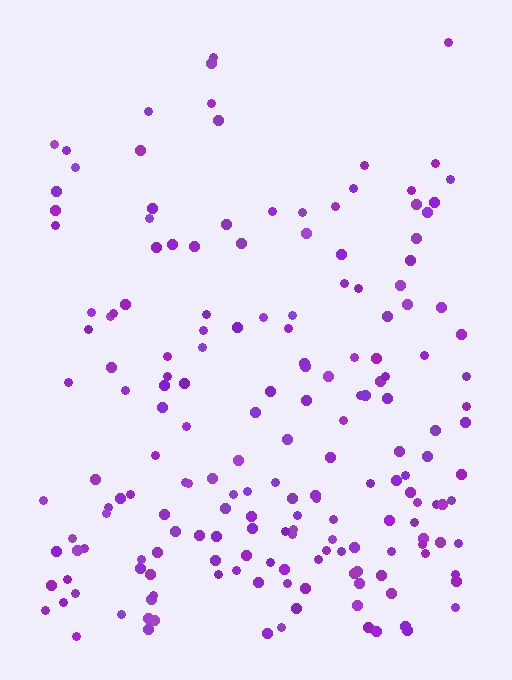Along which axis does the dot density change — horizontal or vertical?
Vertical.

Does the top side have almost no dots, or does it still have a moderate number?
Still a moderate number, just noticeably fewer than the bottom.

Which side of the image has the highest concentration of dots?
The bottom.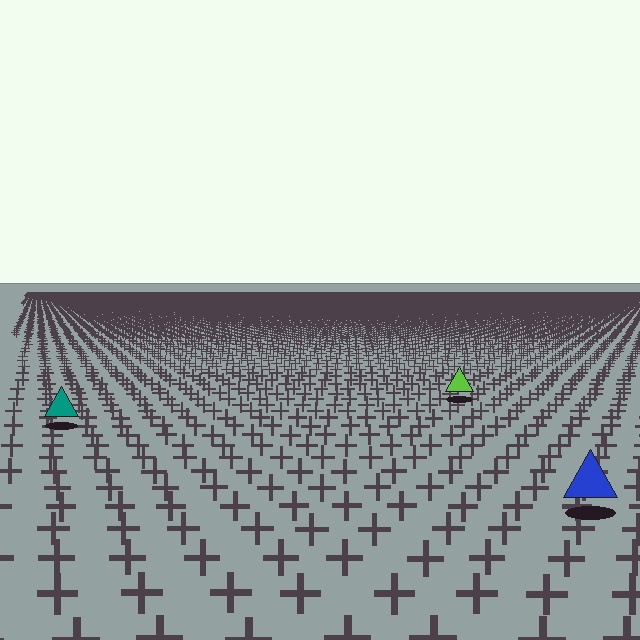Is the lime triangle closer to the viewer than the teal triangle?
No. The teal triangle is closer — you can tell from the texture gradient: the ground texture is coarser near it.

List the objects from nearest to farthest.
From nearest to farthest: the blue triangle, the teal triangle, the lime triangle.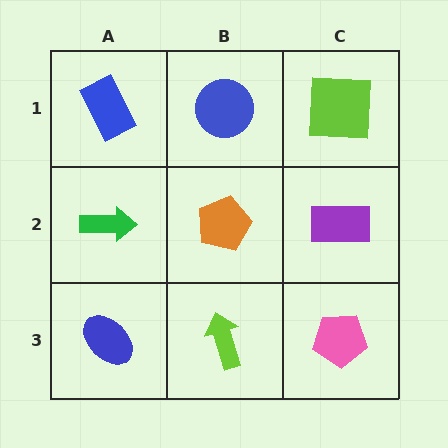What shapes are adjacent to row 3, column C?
A purple rectangle (row 2, column C), a lime arrow (row 3, column B).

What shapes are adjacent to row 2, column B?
A blue circle (row 1, column B), a lime arrow (row 3, column B), a green arrow (row 2, column A), a purple rectangle (row 2, column C).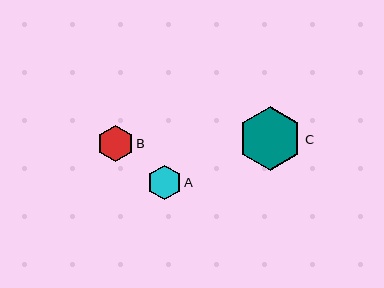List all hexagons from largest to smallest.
From largest to smallest: C, B, A.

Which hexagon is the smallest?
Hexagon A is the smallest with a size of approximately 35 pixels.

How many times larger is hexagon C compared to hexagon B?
Hexagon C is approximately 1.8 times the size of hexagon B.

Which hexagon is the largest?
Hexagon C is the largest with a size of approximately 64 pixels.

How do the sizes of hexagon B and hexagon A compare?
Hexagon B and hexagon A are approximately the same size.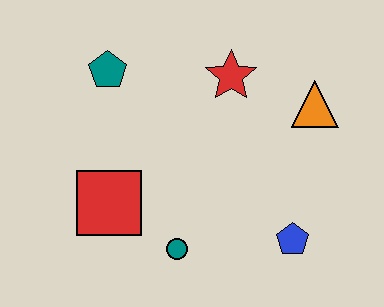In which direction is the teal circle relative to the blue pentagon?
The teal circle is to the left of the blue pentagon.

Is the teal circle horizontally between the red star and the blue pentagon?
No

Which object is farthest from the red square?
The orange triangle is farthest from the red square.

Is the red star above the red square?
Yes